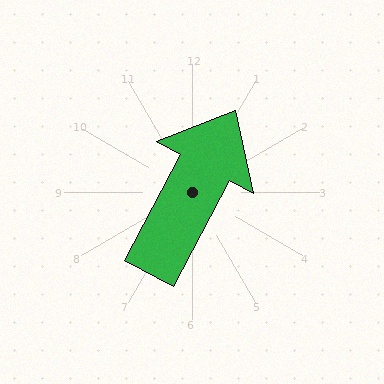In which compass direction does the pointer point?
Northeast.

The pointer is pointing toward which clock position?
Roughly 1 o'clock.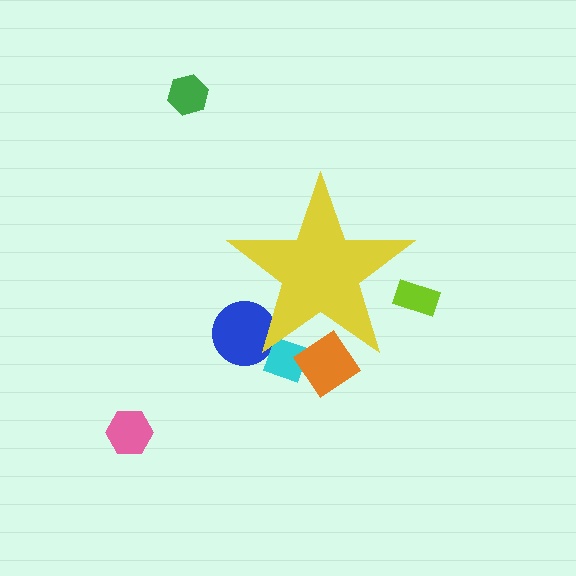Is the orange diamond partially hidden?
Yes, the orange diamond is partially hidden behind the yellow star.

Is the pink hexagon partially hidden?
No, the pink hexagon is fully visible.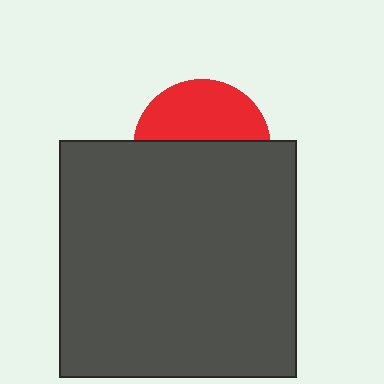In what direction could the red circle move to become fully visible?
The red circle could move up. That would shift it out from behind the dark gray square entirely.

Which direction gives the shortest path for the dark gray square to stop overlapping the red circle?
Moving down gives the shortest separation.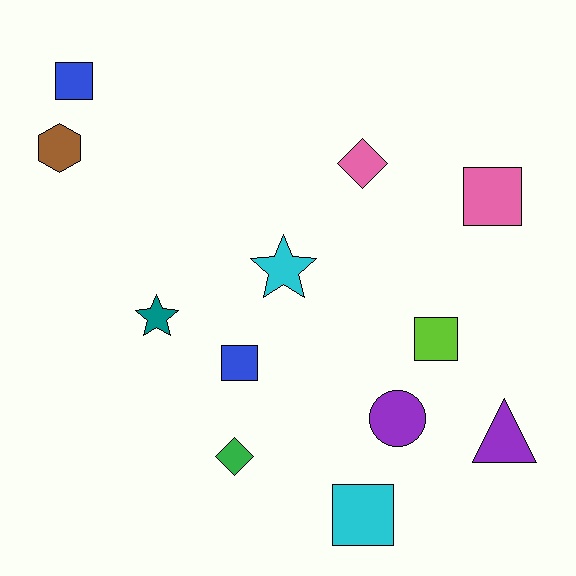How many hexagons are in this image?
There is 1 hexagon.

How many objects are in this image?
There are 12 objects.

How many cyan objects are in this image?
There are 2 cyan objects.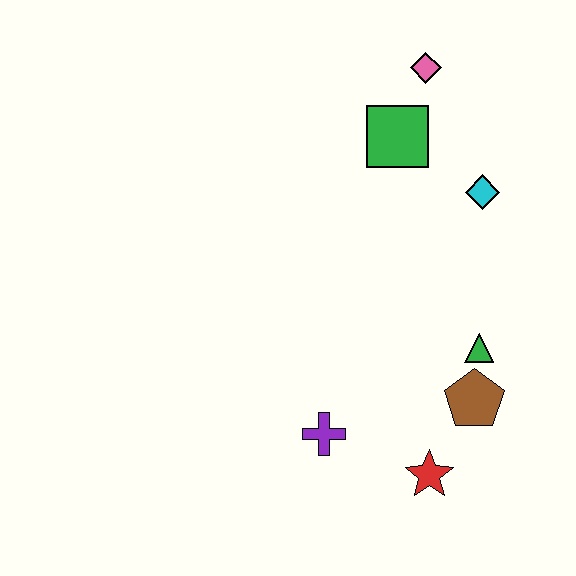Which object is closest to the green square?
The pink diamond is closest to the green square.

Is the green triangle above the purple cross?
Yes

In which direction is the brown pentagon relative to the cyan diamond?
The brown pentagon is below the cyan diamond.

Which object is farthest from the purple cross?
The pink diamond is farthest from the purple cross.